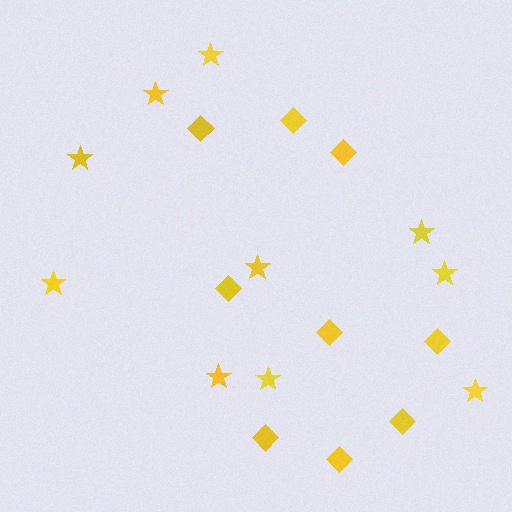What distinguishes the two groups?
There are 2 groups: one group of stars (10) and one group of diamonds (9).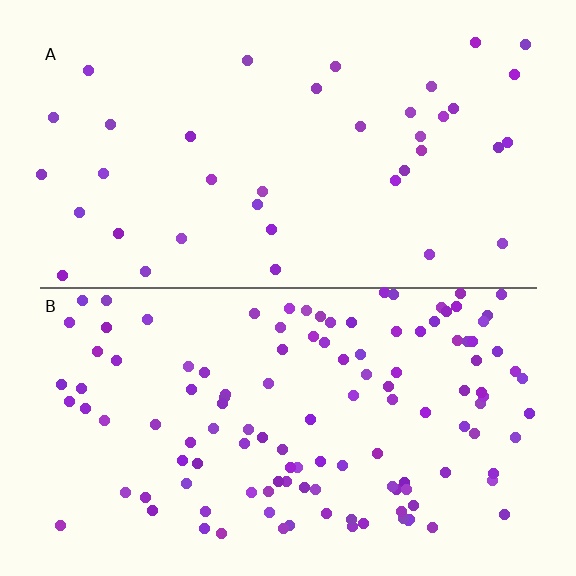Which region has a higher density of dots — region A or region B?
B (the bottom).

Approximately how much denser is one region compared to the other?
Approximately 3.2× — region B over region A.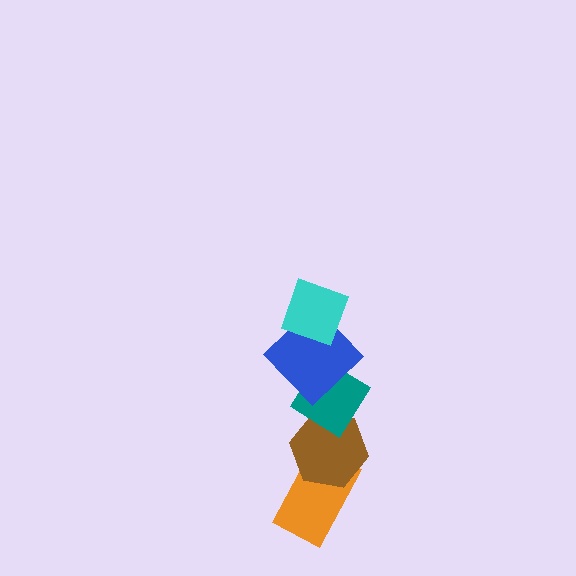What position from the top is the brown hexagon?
The brown hexagon is 4th from the top.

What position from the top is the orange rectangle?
The orange rectangle is 5th from the top.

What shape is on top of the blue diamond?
The cyan diamond is on top of the blue diamond.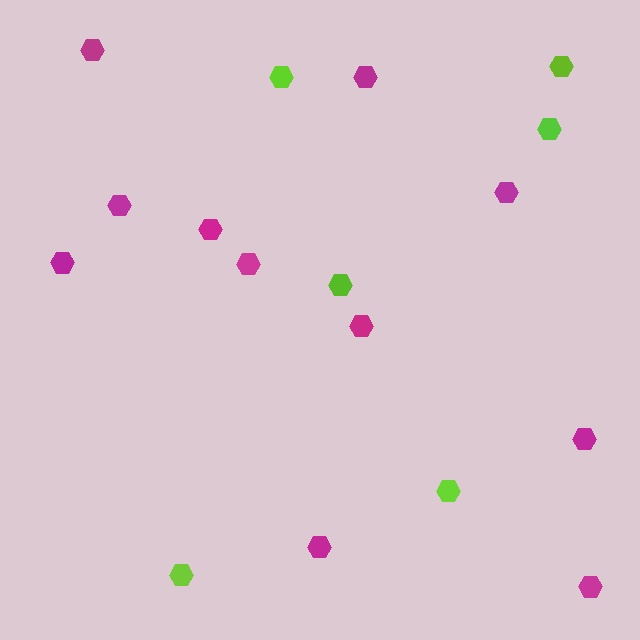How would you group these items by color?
There are 2 groups: one group of magenta hexagons (11) and one group of lime hexagons (6).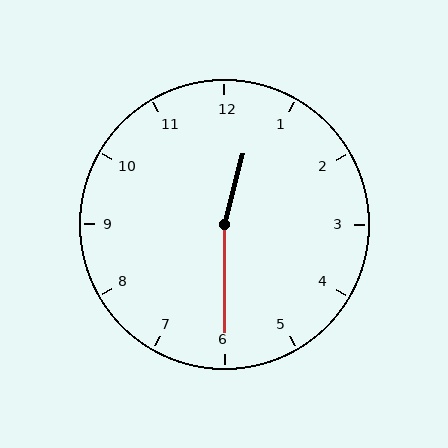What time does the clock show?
12:30.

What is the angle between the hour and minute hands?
Approximately 165 degrees.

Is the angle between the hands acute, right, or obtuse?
It is obtuse.